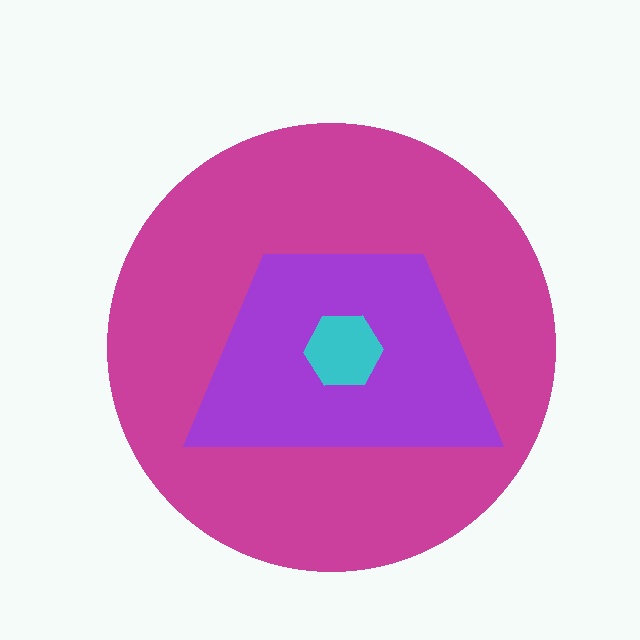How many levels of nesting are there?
3.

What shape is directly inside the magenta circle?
The purple trapezoid.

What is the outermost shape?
The magenta circle.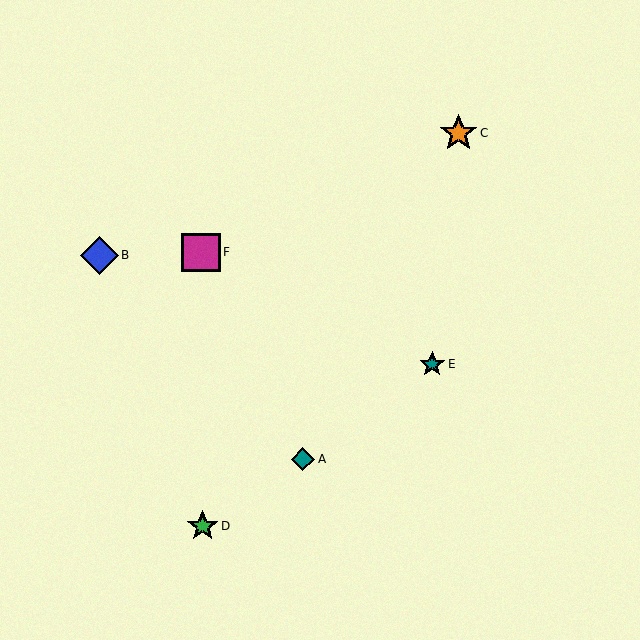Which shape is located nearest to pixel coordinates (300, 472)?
The teal diamond (labeled A) at (303, 459) is nearest to that location.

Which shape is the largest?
The magenta square (labeled F) is the largest.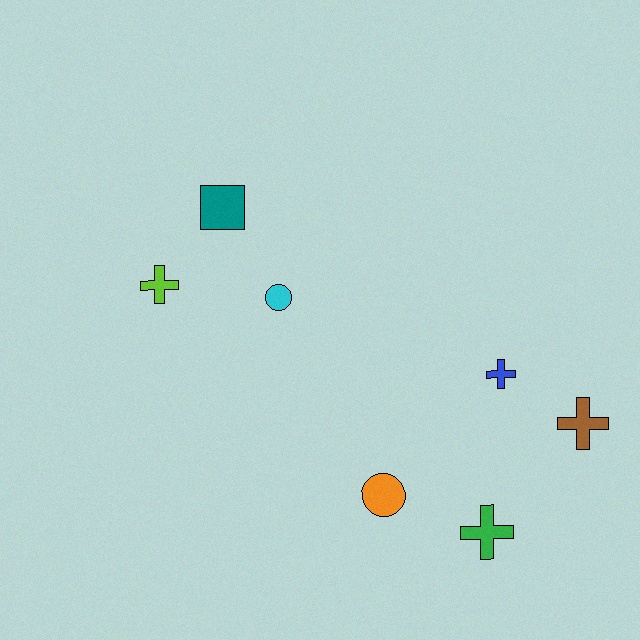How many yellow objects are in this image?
There are no yellow objects.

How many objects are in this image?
There are 7 objects.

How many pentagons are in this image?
There are no pentagons.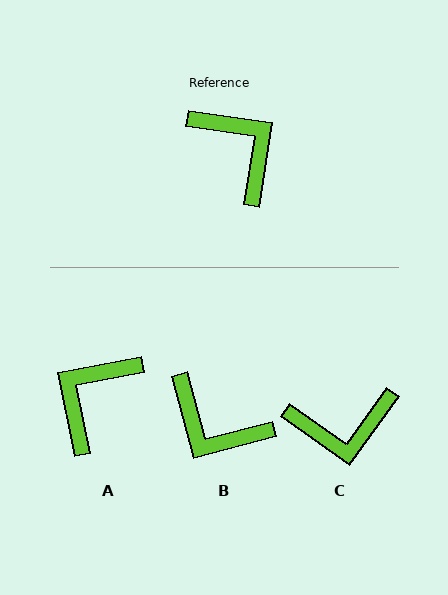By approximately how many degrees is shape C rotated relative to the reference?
Approximately 117 degrees clockwise.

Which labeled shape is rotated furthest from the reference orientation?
B, about 157 degrees away.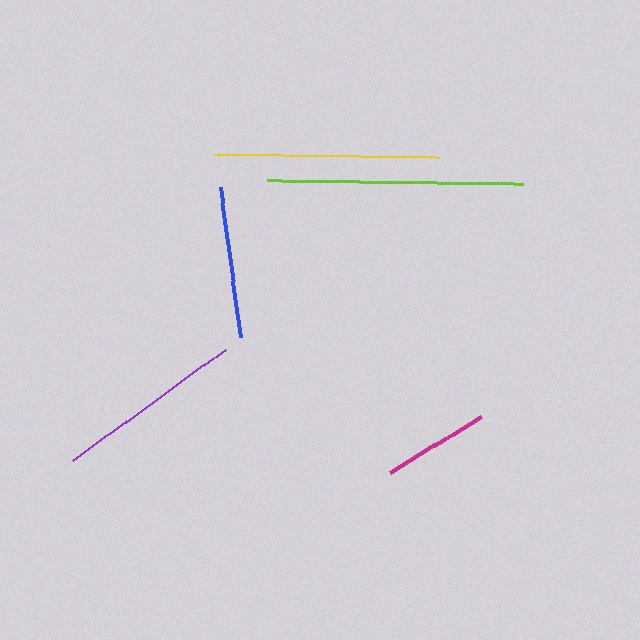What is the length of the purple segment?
The purple segment is approximately 189 pixels long.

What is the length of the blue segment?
The blue segment is approximately 151 pixels long.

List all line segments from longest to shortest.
From longest to shortest: lime, yellow, purple, blue, magenta.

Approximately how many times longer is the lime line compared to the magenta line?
The lime line is approximately 2.4 times the length of the magenta line.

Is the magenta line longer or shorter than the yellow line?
The yellow line is longer than the magenta line.